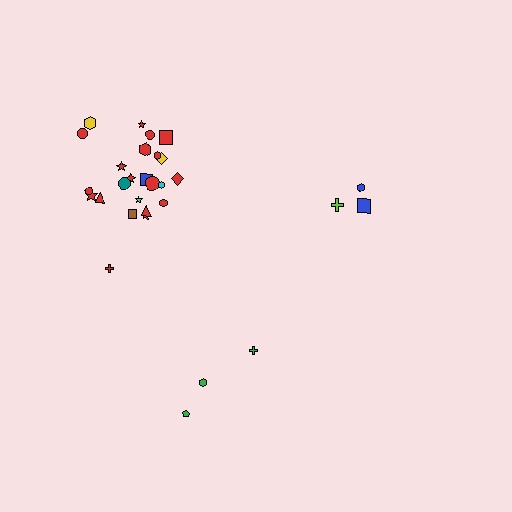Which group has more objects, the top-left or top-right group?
The top-left group.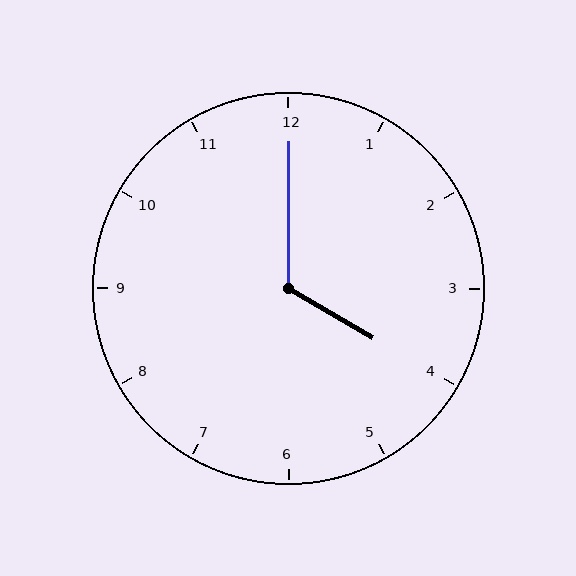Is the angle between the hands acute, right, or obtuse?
It is obtuse.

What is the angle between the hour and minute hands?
Approximately 120 degrees.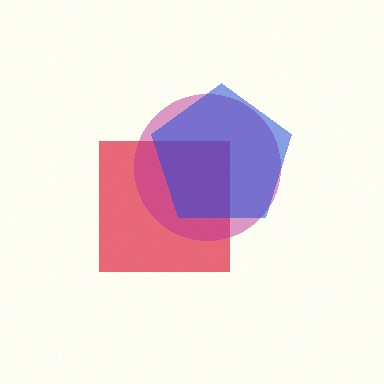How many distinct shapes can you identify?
There are 3 distinct shapes: a red square, a magenta circle, a blue pentagon.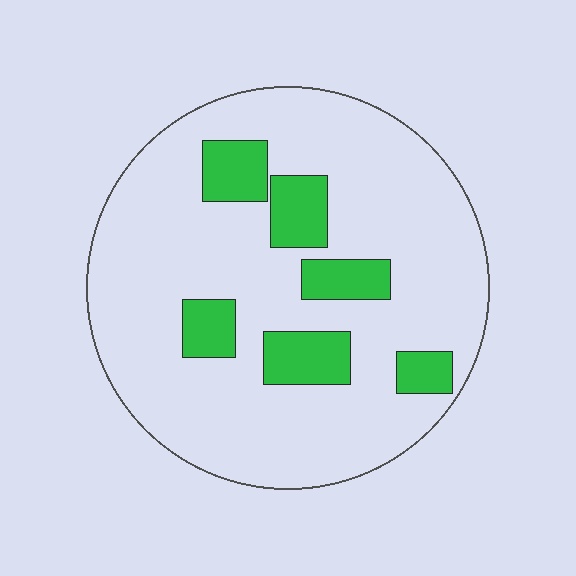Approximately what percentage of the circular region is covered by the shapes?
Approximately 15%.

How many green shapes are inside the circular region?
6.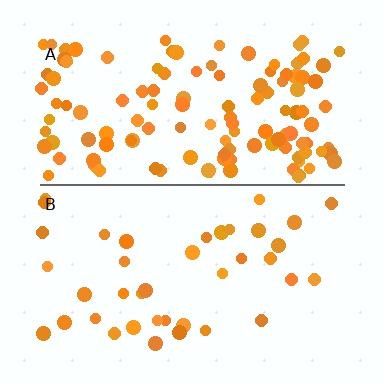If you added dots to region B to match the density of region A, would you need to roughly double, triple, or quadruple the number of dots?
Approximately triple.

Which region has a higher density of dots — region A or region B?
A (the top).